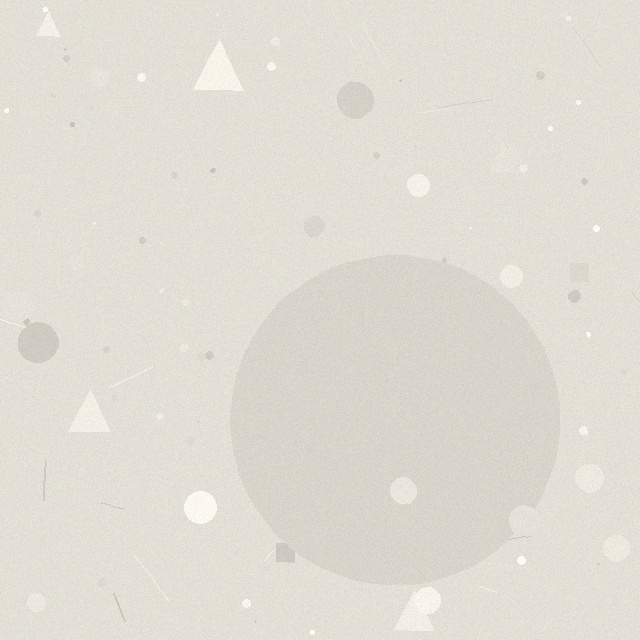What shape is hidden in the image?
A circle is hidden in the image.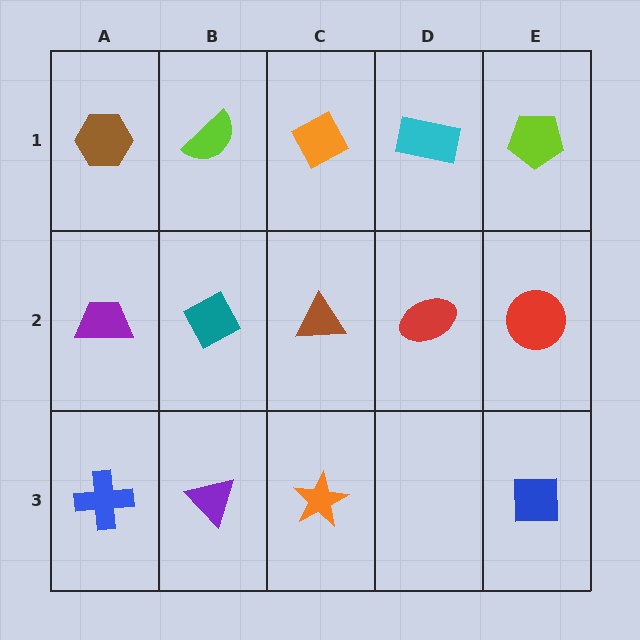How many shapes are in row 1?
5 shapes.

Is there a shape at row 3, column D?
No, that cell is empty.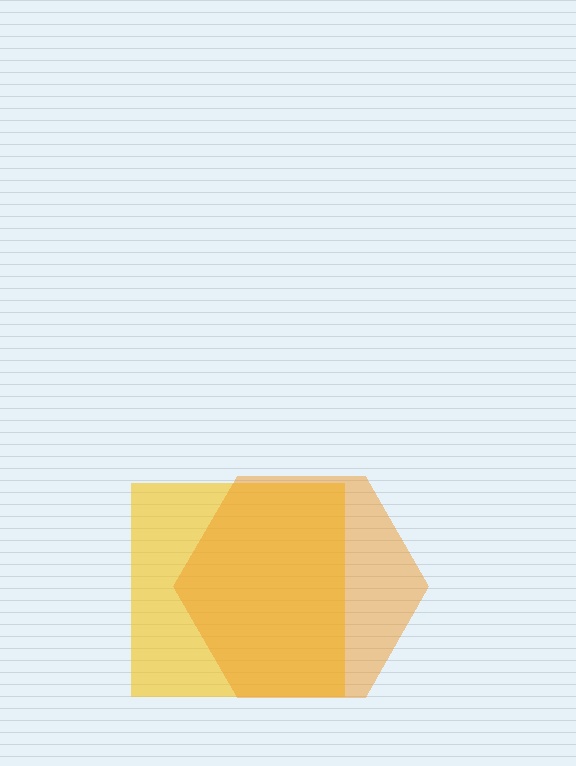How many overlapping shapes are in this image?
There are 2 overlapping shapes in the image.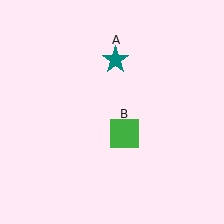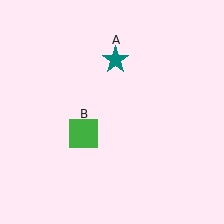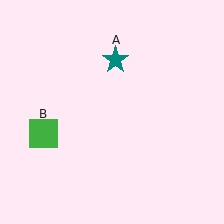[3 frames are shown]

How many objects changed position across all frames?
1 object changed position: green square (object B).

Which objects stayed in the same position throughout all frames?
Teal star (object A) remained stationary.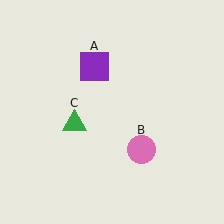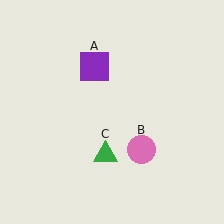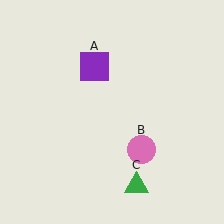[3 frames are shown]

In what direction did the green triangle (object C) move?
The green triangle (object C) moved down and to the right.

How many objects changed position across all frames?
1 object changed position: green triangle (object C).